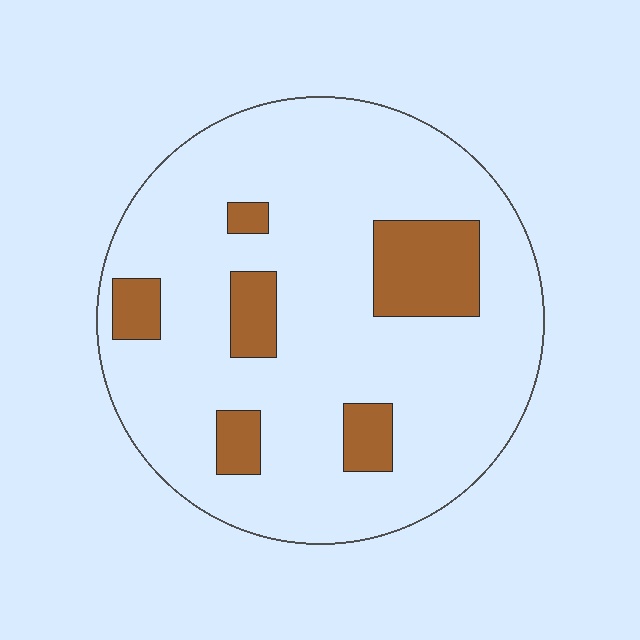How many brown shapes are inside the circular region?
6.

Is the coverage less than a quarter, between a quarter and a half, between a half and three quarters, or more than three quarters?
Less than a quarter.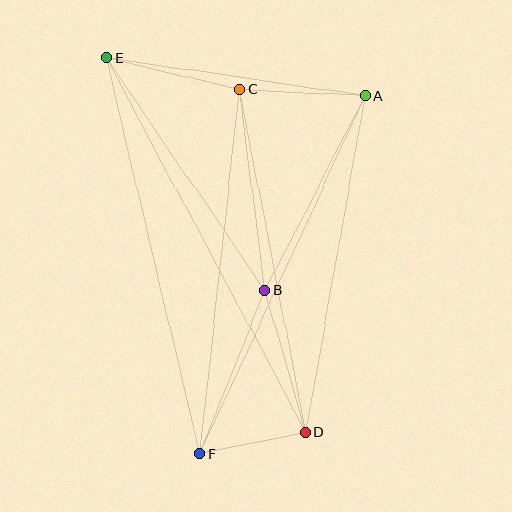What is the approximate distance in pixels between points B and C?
The distance between B and C is approximately 202 pixels.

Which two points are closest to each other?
Points D and F are closest to each other.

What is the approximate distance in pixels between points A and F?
The distance between A and F is approximately 395 pixels.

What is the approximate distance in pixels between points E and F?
The distance between E and F is approximately 408 pixels.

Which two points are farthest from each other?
Points D and E are farthest from each other.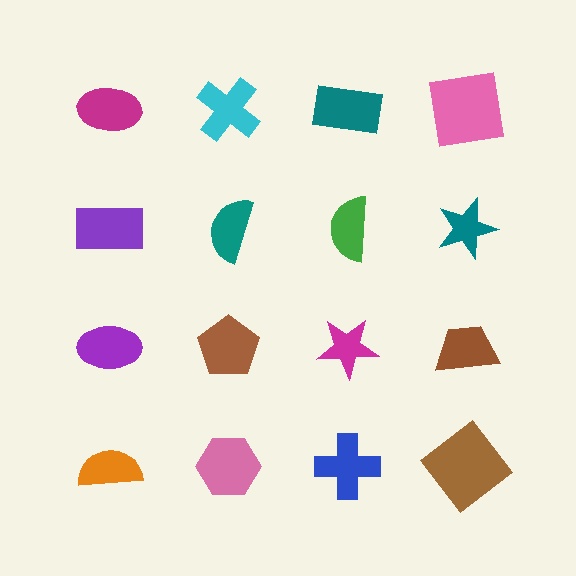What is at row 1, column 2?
A cyan cross.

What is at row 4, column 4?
A brown diamond.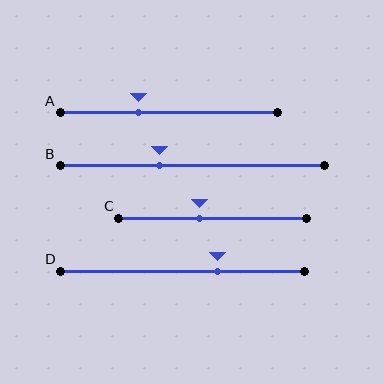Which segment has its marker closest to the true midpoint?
Segment C has its marker closest to the true midpoint.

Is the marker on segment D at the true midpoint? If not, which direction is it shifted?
No, the marker on segment D is shifted to the right by about 14% of the segment length.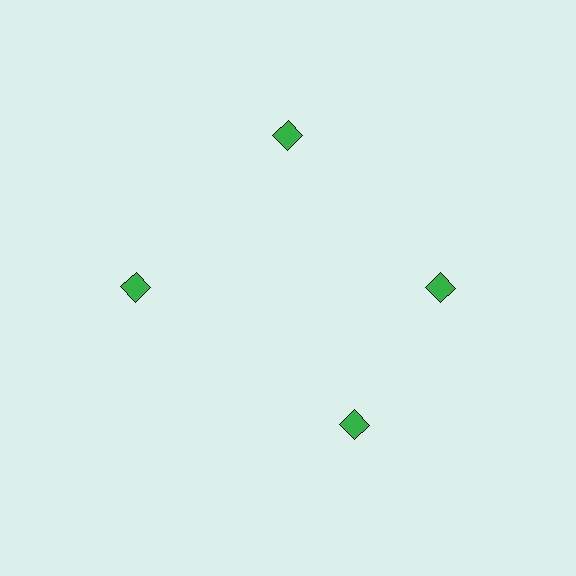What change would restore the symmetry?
The symmetry would be restored by rotating it back into even spacing with its neighbors so that all 4 diamonds sit at equal angles and equal distance from the center.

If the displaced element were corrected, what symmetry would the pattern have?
It would have 4-fold rotational symmetry — the pattern would map onto itself every 90 degrees.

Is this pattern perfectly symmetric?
No. The 4 green diamonds are arranged in a ring, but one element near the 6 o'clock position is rotated out of alignment along the ring, breaking the 4-fold rotational symmetry.